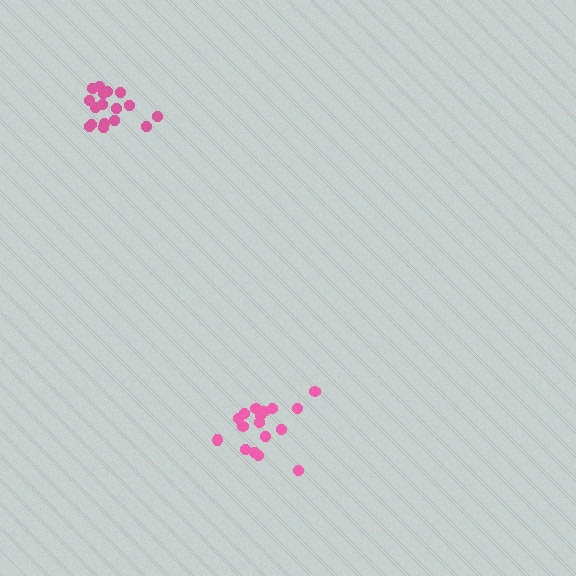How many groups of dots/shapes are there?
There are 2 groups.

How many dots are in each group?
Group 1: 17 dots, Group 2: 17 dots (34 total).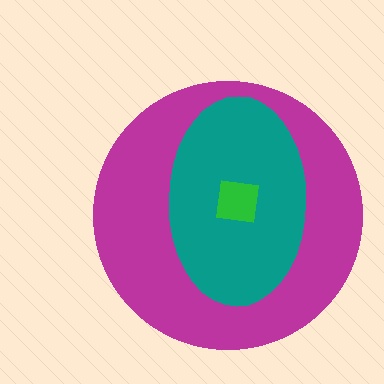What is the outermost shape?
The magenta circle.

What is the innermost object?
The green square.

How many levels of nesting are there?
3.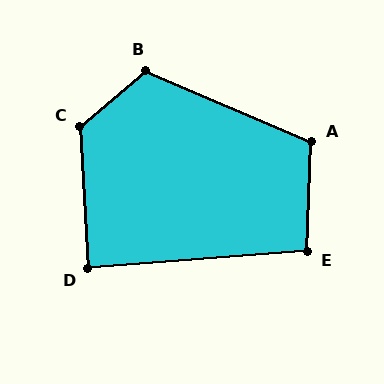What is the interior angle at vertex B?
Approximately 117 degrees (obtuse).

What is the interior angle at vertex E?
Approximately 96 degrees (obtuse).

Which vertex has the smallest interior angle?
D, at approximately 89 degrees.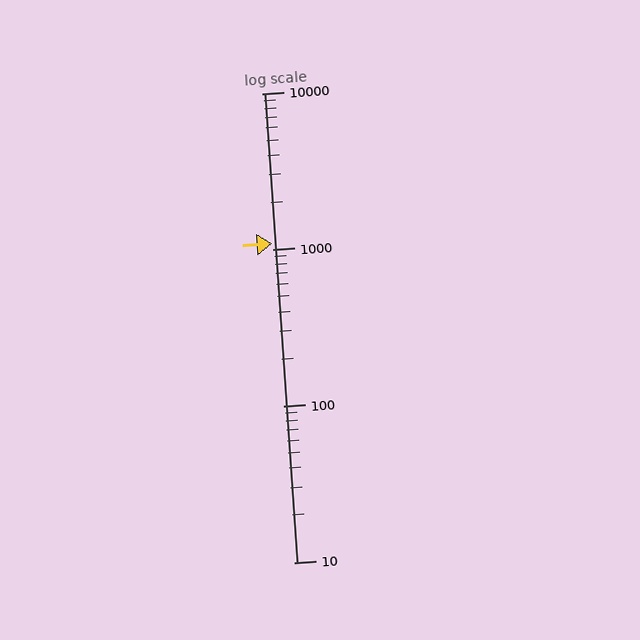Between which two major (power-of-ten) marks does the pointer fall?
The pointer is between 1000 and 10000.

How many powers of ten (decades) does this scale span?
The scale spans 3 decades, from 10 to 10000.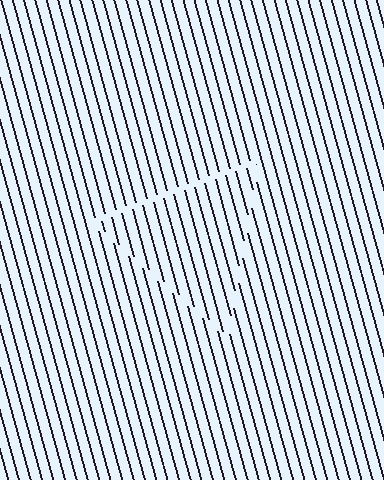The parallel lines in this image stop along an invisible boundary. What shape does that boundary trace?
An illusory triangle. The interior of the shape contains the same grating, shifted by half a period — the contour is defined by the phase discontinuity where line-ends from the inner and outer gratings abut.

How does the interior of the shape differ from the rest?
The interior of the shape contains the same grating, shifted by half a period — the contour is defined by the phase discontinuity where line-ends from the inner and outer gratings abut.